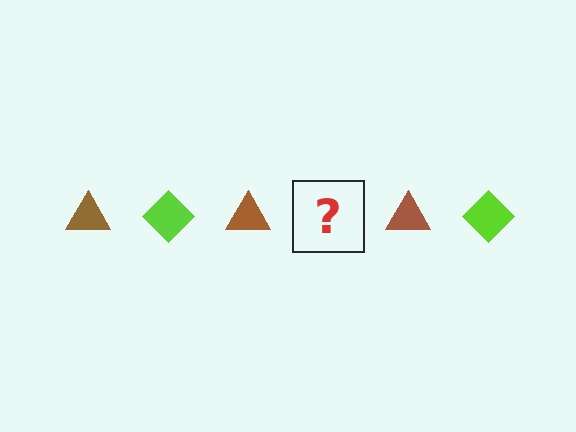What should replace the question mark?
The question mark should be replaced with a lime diamond.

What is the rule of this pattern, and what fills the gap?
The rule is that the pattern alternates between brown triangle and lime diamond. The gap should be filled with a lime diamond.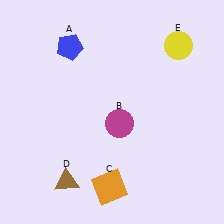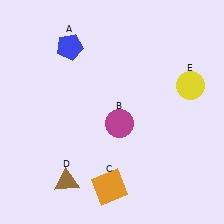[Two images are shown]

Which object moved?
The yellow circle (E) moved down.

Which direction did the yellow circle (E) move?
The yellow circle (E) moved down.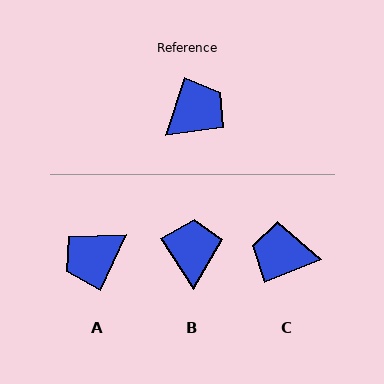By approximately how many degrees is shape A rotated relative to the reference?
Approximately 174 degrees counter-clockwise.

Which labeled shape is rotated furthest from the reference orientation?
A, about 174 degrees away.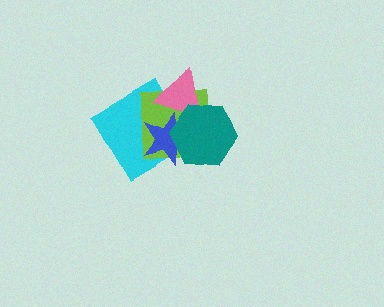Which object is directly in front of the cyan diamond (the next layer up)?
The lime square is directly in front of the cyan diamond.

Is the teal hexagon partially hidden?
No, no other shape covers it.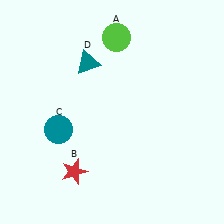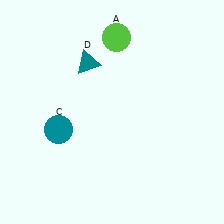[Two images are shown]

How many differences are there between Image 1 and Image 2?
There is 1 difference between the two images.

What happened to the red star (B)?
The red star (B) was removed in Image 2. It was in the bottom-left area of Image 1.